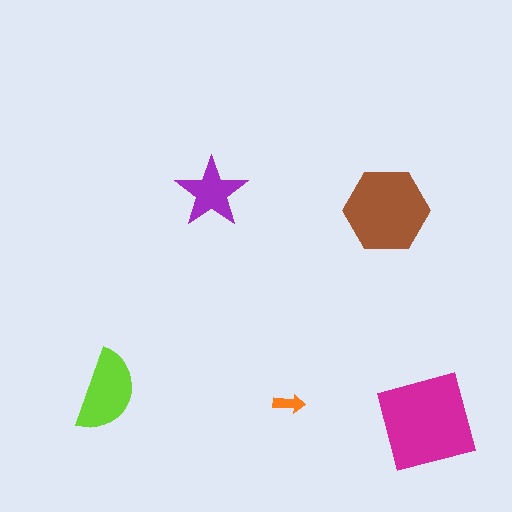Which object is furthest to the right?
The magenta square is rightmost.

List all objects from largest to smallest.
The magenta square, the brown hexagon, the lime semicircle, the purple star, the orange arrow.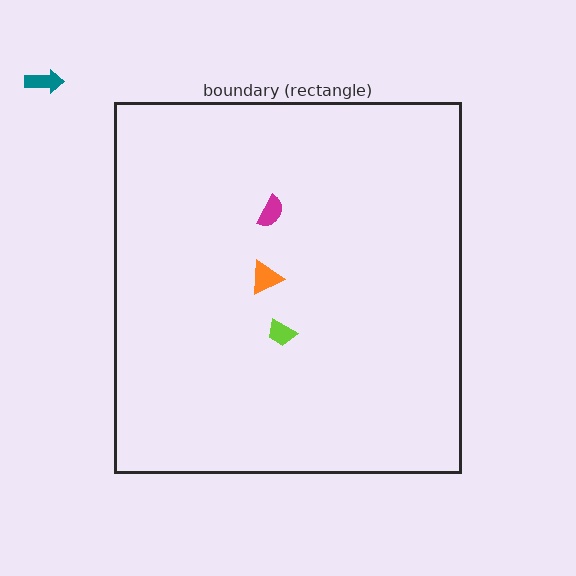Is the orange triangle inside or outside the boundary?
Inside.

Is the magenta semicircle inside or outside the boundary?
Inside.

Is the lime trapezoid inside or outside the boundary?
Inside.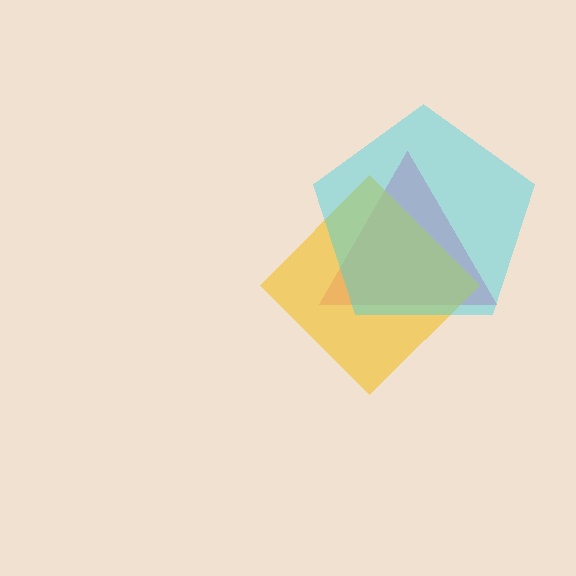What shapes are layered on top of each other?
The layered shapes are: a pink triangle, a yellow diamond, a cyan pentagon.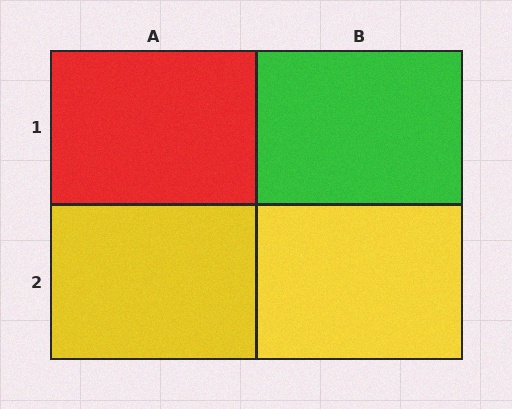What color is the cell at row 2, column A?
Yellow.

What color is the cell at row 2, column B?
Yellow.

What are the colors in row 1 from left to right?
Red, green.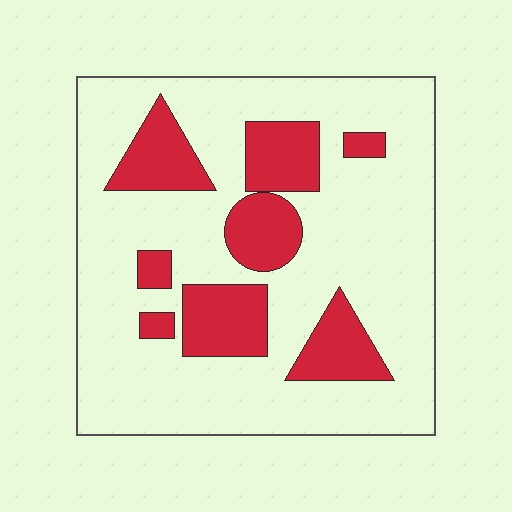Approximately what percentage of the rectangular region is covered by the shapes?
Approximately 25%.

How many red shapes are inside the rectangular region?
8.